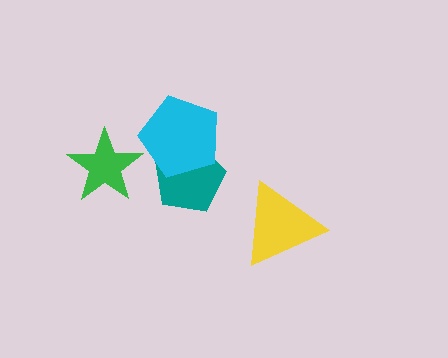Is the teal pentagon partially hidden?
Yes, it is partially covered by another shape.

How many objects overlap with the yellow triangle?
0 objects overlap with the yellow triangle.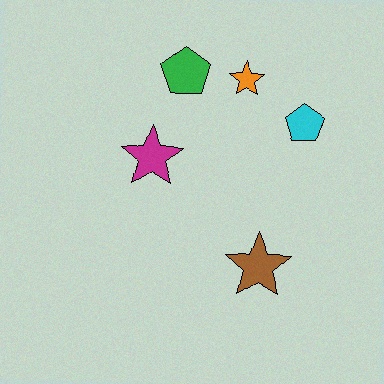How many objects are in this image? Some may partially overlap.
There are 5 objects.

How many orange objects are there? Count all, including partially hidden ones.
There is 1 orange object.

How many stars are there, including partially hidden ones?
There are 3 stars.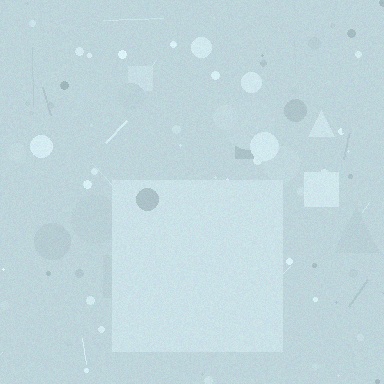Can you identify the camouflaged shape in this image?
The camouflaged shape is a square.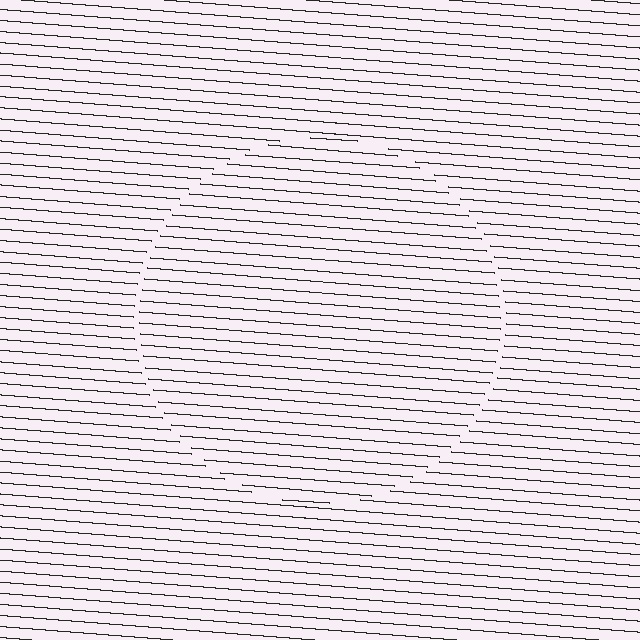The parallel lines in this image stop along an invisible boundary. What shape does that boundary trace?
An illusory circle. The interior of the shape contains the same grating, shifted by half a period — the contour is defined by the phase discontinuity where line-ends from the inner and outer gratings abut.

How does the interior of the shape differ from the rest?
The interior of the shape contains the same grating, shifted by half a period — the contour is defined by the phase discontinuity where line-ends from the inner and outer gratings abut.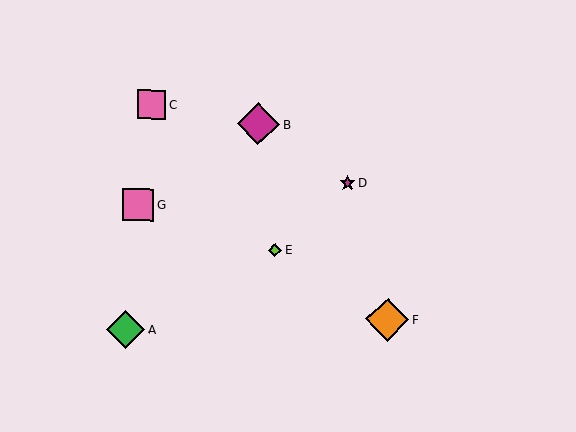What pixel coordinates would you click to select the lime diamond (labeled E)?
Click at (275, 250) to select the lime diamond E.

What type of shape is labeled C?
Shape C is a pink square.